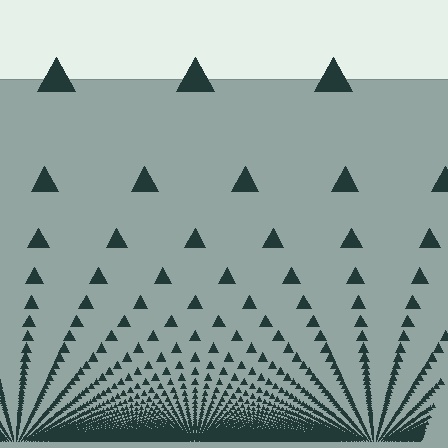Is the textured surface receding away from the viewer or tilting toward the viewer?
The surface appears to tilt toward the viewer. Texture elements get larger and sparser toward the top.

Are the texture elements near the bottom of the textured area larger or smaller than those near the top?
Smaller. The gradient is inverted — elements near the bottom are smaller and denser.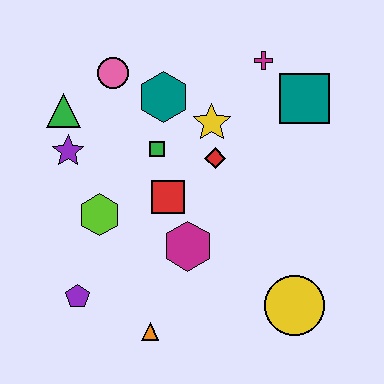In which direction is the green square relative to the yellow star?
The green square is to the left of the yellow star.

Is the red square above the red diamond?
No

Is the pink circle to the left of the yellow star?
Yes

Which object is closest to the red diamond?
The yellow star is closest to the red diamond.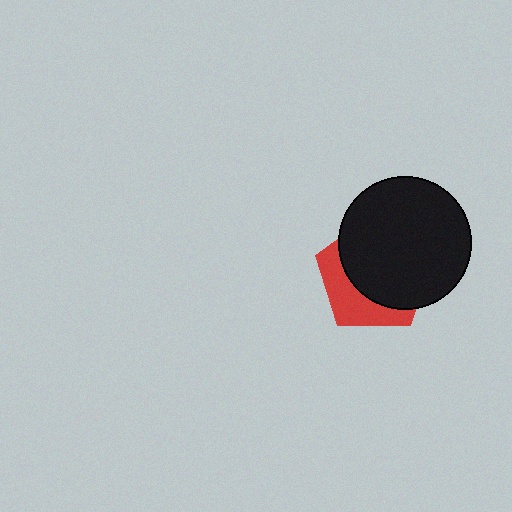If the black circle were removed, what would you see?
You would see the complete red pentagon.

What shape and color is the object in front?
The object in front is a black circle.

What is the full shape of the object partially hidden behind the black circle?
The partially hidden object is a red pentagon.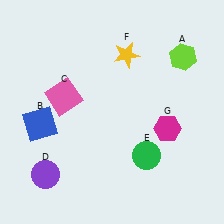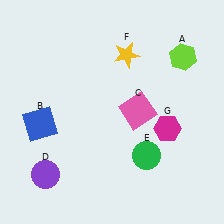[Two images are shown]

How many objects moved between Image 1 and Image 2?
1 object moved between the two images.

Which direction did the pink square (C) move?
The pink square (C) moved right.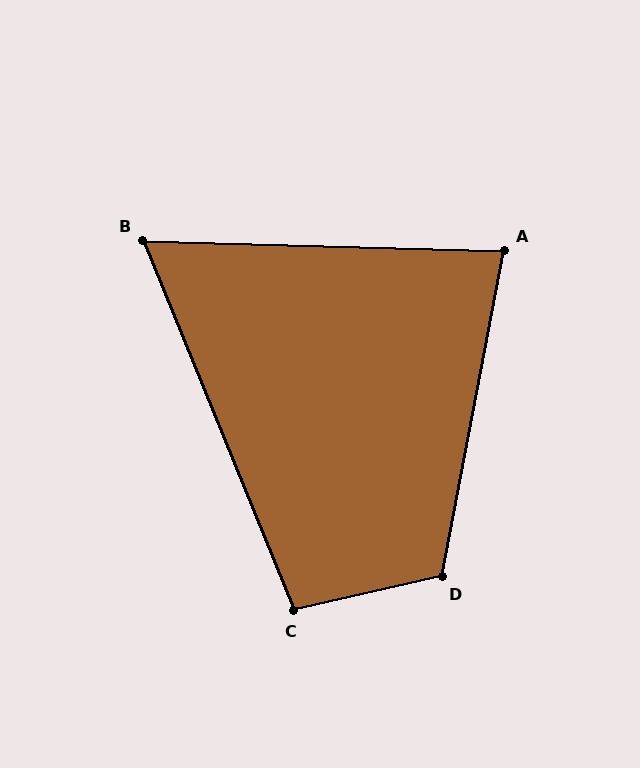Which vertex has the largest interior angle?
D, at approximately 114 degrees.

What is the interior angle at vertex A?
Approximately 81 degrees (acute).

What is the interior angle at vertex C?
Approximately 99 degrees (obtuse).